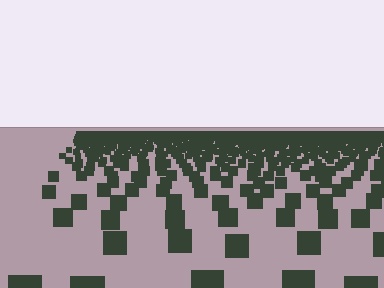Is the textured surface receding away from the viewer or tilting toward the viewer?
The surface is receding away from the viewer. Texture elements get smaller and denser toward the top.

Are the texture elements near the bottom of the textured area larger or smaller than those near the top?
Larger. Near the bottom, elements are closer to the viewer and appear at a bigger on-screen size.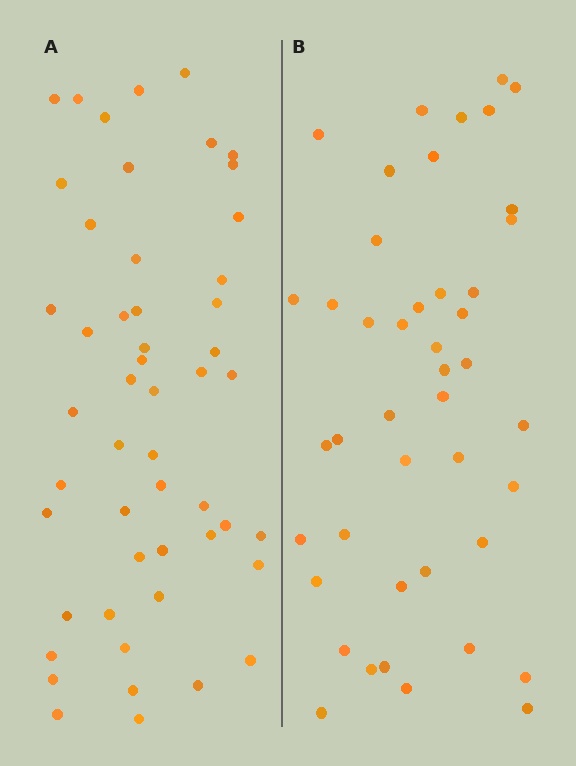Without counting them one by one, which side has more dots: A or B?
Region A (the left region) has more dots.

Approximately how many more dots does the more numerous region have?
Region A has roughly 8 or so more dots than region B.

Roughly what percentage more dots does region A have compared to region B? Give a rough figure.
About 15% more.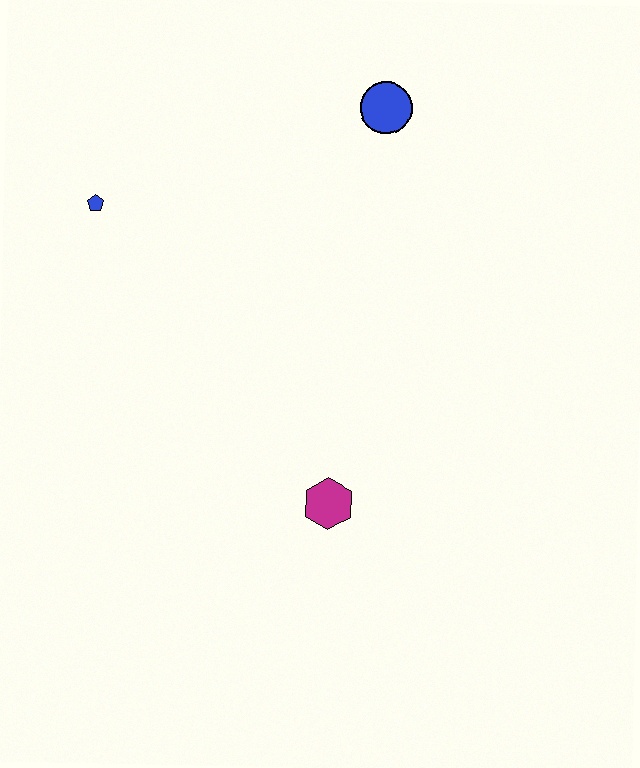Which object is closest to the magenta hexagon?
The blue pentagon is closest to the magenta hexagon.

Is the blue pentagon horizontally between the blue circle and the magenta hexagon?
No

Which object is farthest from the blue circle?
The magenta hexagon is farthest from the blue circle.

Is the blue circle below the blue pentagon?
No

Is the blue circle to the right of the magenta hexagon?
Yes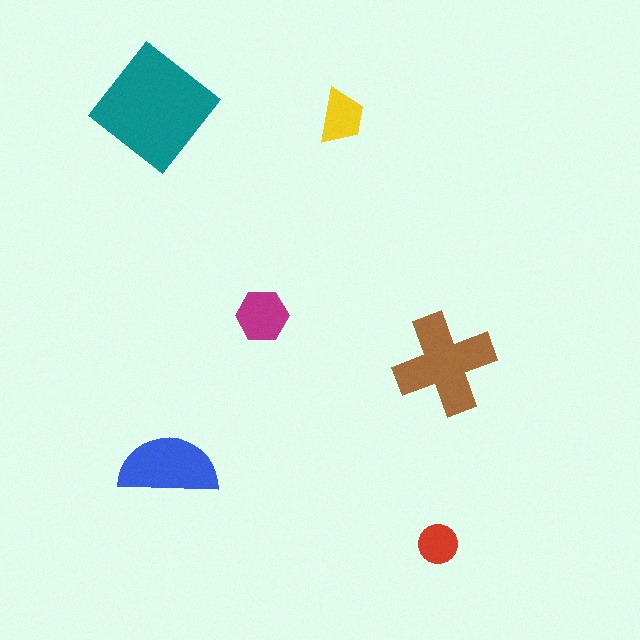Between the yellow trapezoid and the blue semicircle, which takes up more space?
The blue semicircle.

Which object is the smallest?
The red circle.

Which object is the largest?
The teal diamond.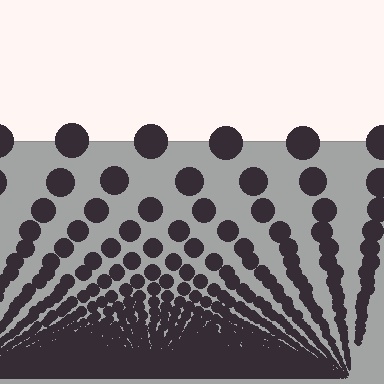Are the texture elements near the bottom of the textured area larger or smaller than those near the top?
Smaller. The gradient is inverted — elements near the bottom are smaller and denser.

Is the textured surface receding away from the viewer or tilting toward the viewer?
The surface appears to tilt toward the viewer. Texture elements get larger and sparser toward the top.